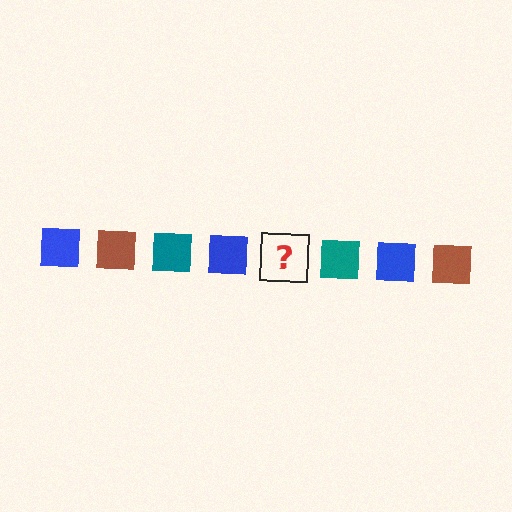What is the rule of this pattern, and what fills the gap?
The rule is that the pattern cycles through blue, brown, teal squares. The gap should be filled with a brown square.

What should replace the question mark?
The question mark should be replaced with a brown square.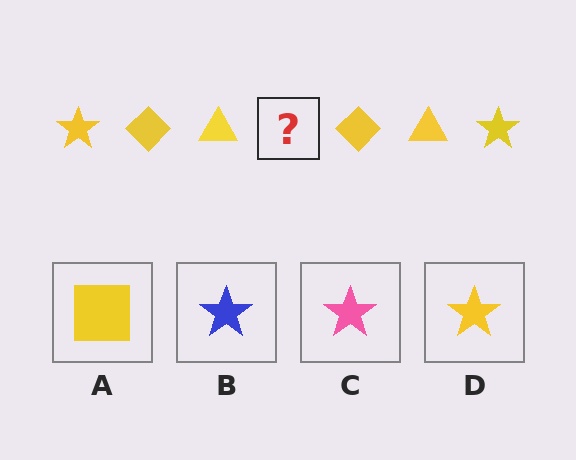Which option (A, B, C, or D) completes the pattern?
D.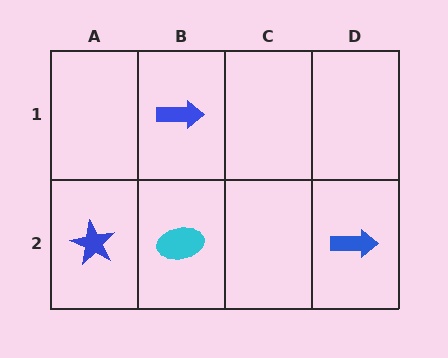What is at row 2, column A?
A blue star.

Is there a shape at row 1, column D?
No, that cell is empty.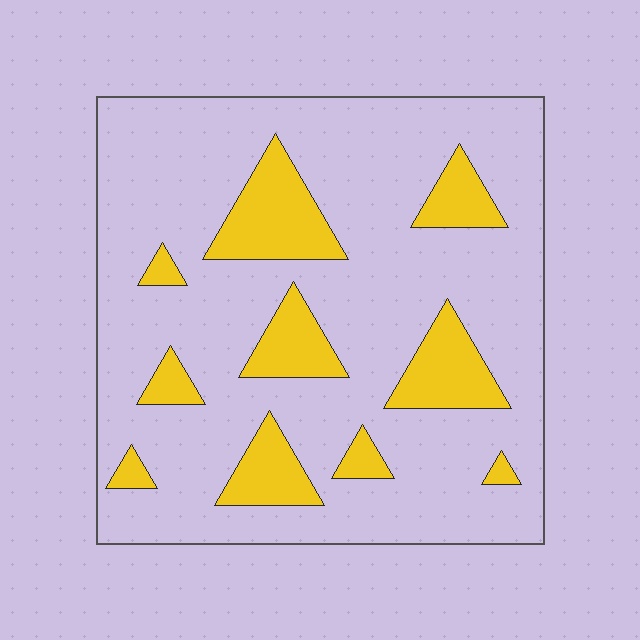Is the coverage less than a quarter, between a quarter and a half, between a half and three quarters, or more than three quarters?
Less than a quarter.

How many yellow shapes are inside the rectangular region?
10.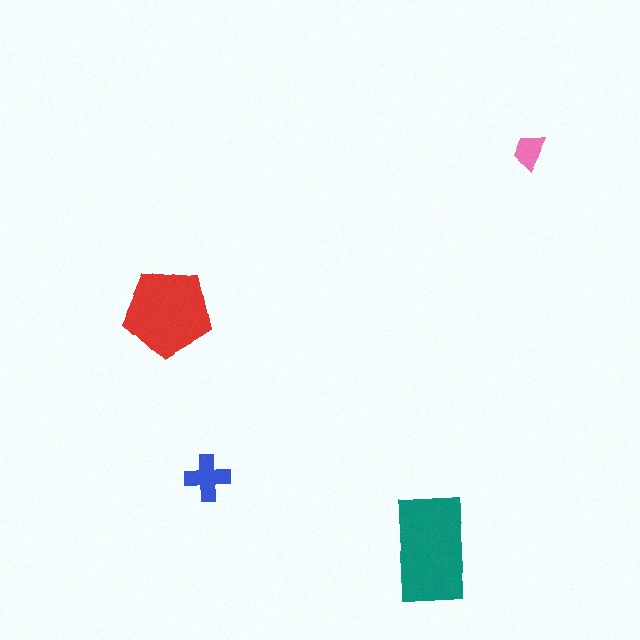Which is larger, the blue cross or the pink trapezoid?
The blue cross.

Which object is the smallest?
The pink trapezoid.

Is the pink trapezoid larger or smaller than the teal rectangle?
Smaller.